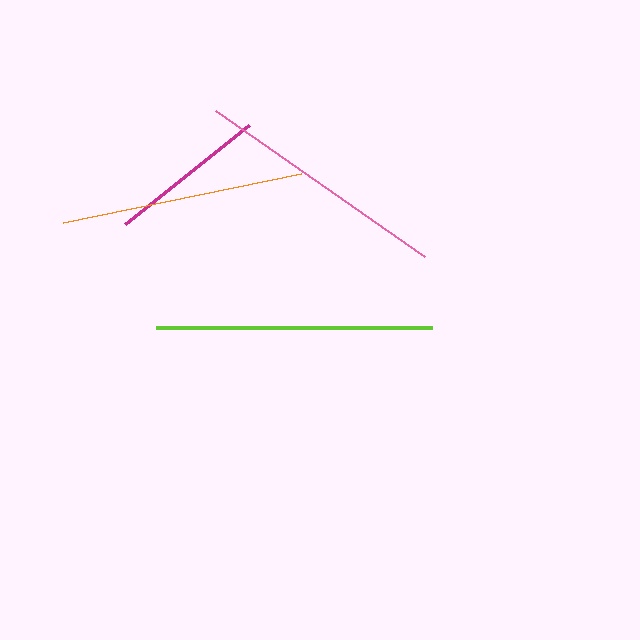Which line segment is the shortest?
The magenta line is the shortest at approximately 158 pixels.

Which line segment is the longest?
The lime line is the longest at approximately 275 pixels.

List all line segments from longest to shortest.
From longest to shortest: lime, pink, orange, magenta.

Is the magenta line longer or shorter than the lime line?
The lime line is longer than the magenta line.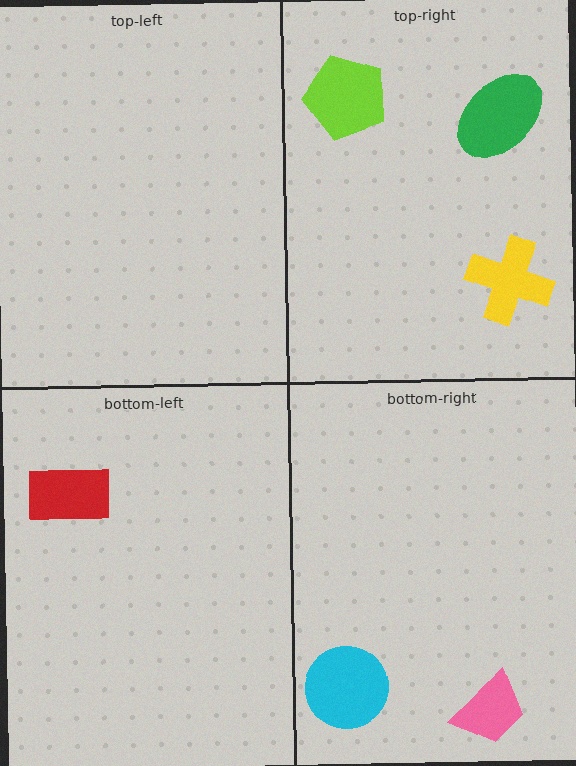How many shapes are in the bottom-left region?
1.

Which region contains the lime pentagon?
The top-right region.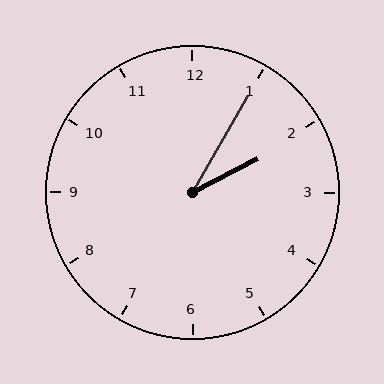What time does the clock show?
2:05.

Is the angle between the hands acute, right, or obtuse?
It is acute.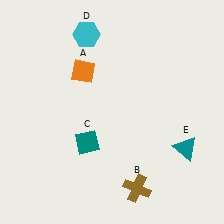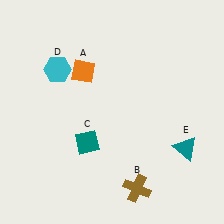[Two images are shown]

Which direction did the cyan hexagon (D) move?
The cyan hexagon (D) moved down.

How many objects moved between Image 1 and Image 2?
1 object moved between the two images.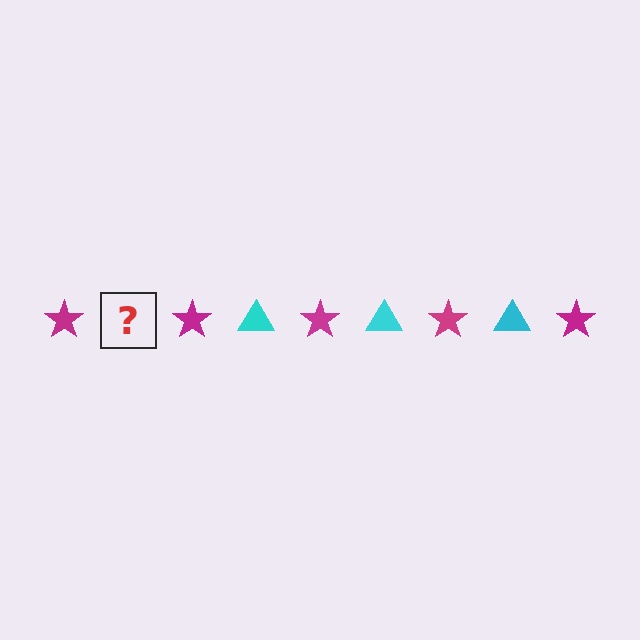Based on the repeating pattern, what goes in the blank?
The blank should be a cyan triangle.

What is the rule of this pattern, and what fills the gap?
The rule is that the pattern alternates between magenta star and cyan triangle. The gap should be filled with a cyan triangle.